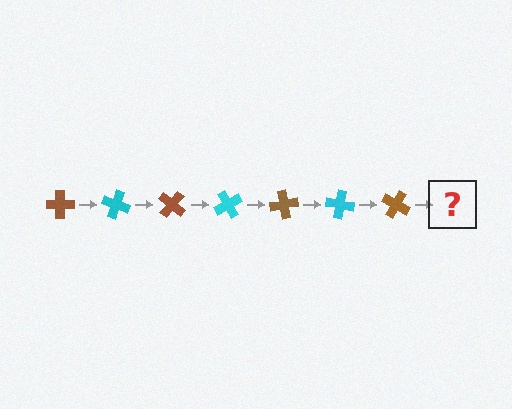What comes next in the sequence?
The next element should be a cyan cross, rotated 140 degrees from the start.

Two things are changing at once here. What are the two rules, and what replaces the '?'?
The two rules are that it rotates 20 degrees each step and the color cycles through brown and cyan. The '?' should be a cyan cross, rotated 140 degrees from the start.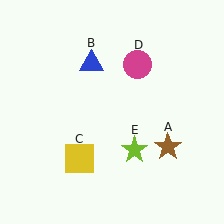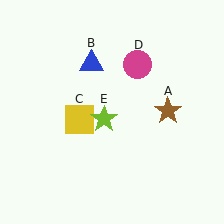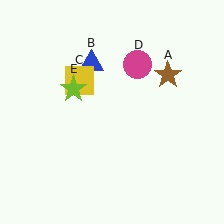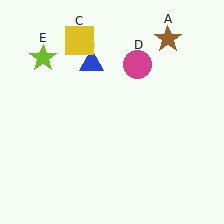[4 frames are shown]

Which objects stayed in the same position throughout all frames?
Blue triangle (object B) and magenta circle (object D) remained stationary.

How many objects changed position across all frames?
3 objects changed position: brown star (object A), yellow square (object C), lime star (object E).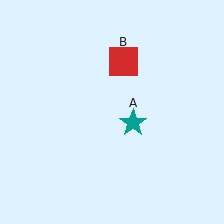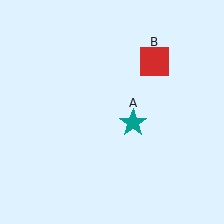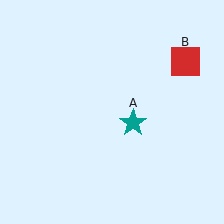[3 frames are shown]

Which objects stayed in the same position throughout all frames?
Teal star (object A) remained stationary.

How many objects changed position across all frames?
1 object changed position: red square (object B).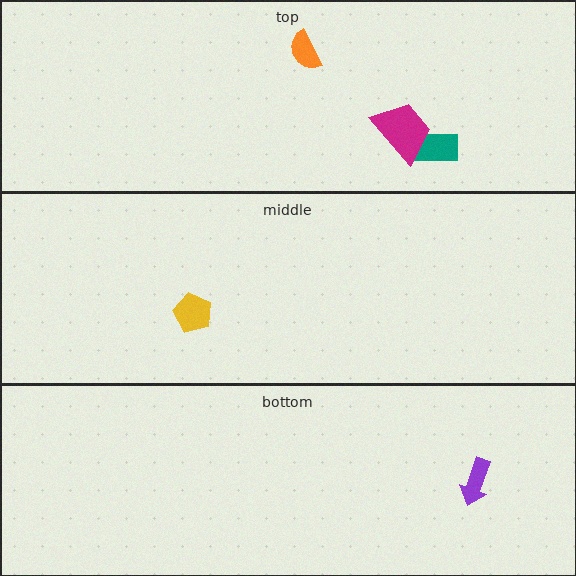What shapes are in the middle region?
The yellow pentagon.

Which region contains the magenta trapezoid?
The top region.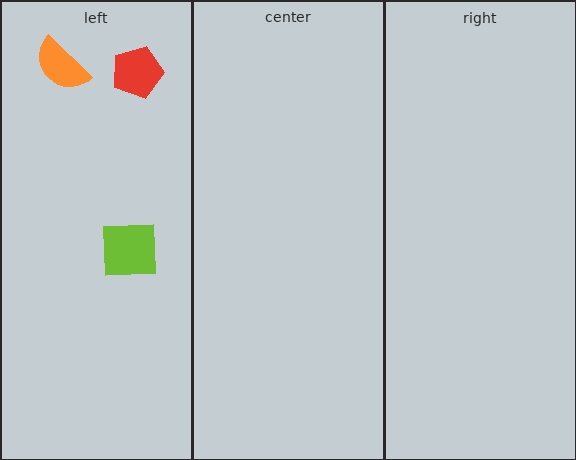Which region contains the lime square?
The left region.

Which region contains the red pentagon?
The left region.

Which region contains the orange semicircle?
The left region.